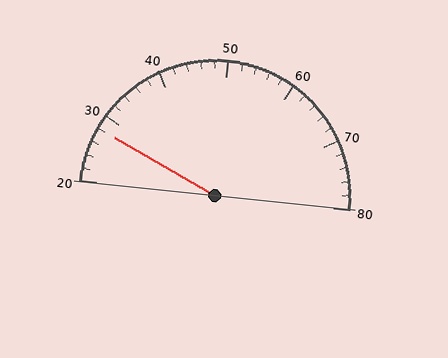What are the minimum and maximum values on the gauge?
The gauge ranges from 20 to 80.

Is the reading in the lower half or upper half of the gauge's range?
The reading is in the lower half of the range (20 to 80).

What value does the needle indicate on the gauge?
The needle indicates approximately 28.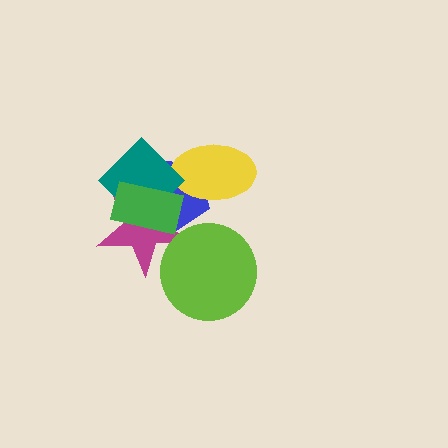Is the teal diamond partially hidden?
Yes, it is partially covered by another shape.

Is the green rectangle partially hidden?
No, no other shape covers it.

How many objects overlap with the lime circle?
1 object overlaps with the lime circle.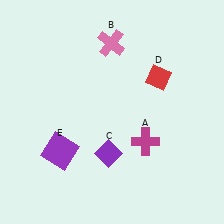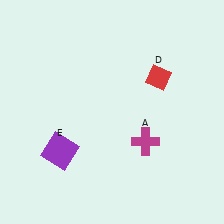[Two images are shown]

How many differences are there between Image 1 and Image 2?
There are 2 differences between the two images.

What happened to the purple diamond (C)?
The purple diamond (C) was removed in Image 2. It was in the bottom-left area of Image 1.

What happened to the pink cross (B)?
The pink cross (B) was removed in Image 2. It was in the top-left area of Image 1.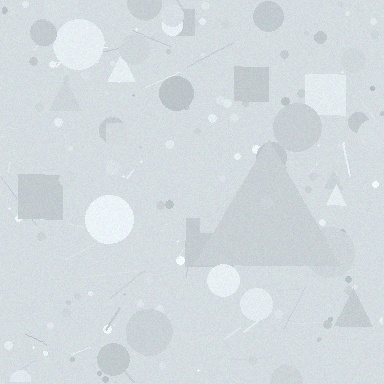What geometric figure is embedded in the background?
A triangle is embedded in the background.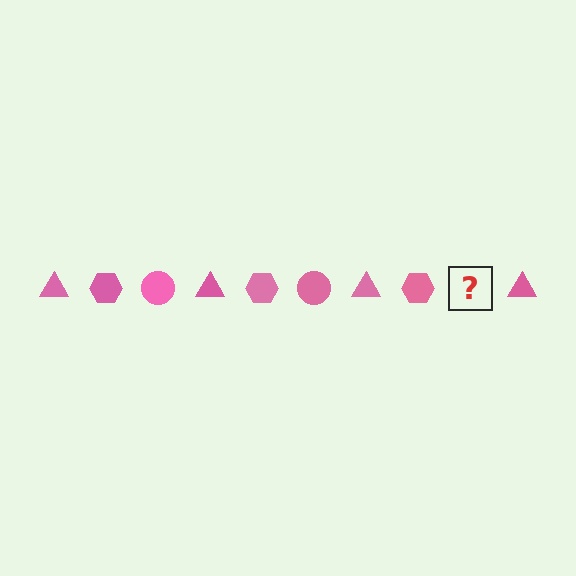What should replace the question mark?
The question mark should be replaced with a pink circle.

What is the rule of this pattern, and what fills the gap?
The rule is that the pattern cycles through triangle, hexagon, circle shapes in pink. The gap should be filled with a pink circle.